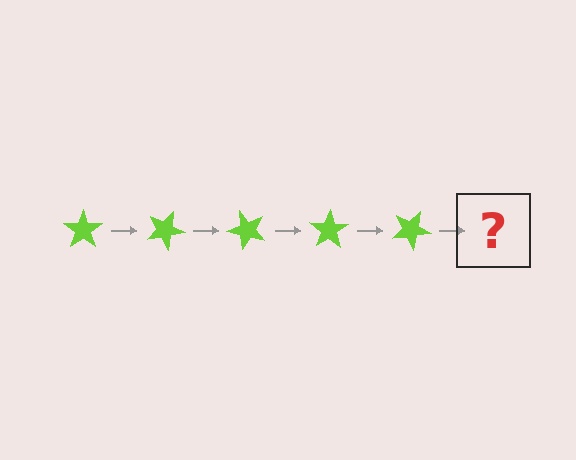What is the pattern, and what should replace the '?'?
The pattern is that the star rotates 25 degrees each step. The '?' should be a lime star rotated 125 degrees.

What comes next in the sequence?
The next element should be a lime star rotated 125 degrees.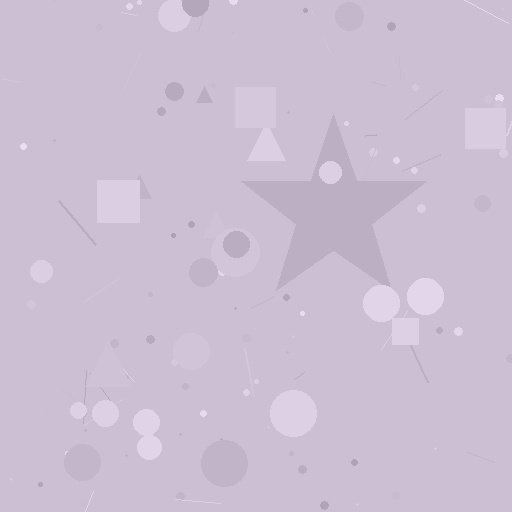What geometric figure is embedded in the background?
A star is embedded in the background.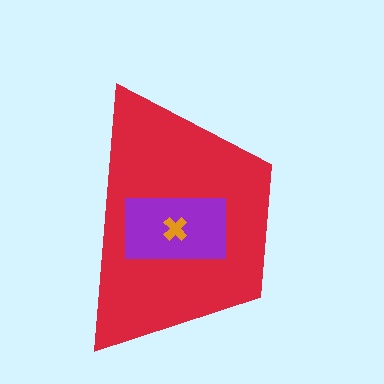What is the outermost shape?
The red trapezoid.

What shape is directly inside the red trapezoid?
The purple rectangle.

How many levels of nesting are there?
3.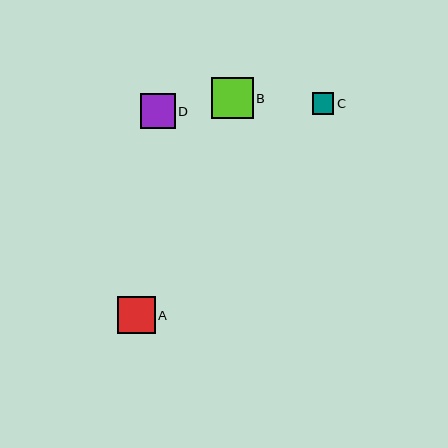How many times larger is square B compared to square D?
Square B is approximately 1.2 times the size of square D.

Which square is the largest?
Square B is the largest with a size of approximately 42 pixels.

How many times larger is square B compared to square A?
Square B is approximately 1.1 times the size of square A.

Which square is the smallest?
Square C is the smallest with a size of approximately 22 pixels.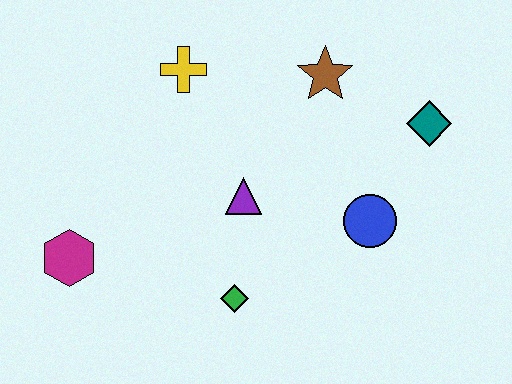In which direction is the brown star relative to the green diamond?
The brown star is above the green diamond.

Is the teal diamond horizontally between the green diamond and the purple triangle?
No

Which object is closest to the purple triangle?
The green diamond is closest to the purple triangle.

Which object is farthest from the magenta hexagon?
The teal diamond is farthest from the magenta hexagon.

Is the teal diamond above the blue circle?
Yes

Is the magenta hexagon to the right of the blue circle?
No